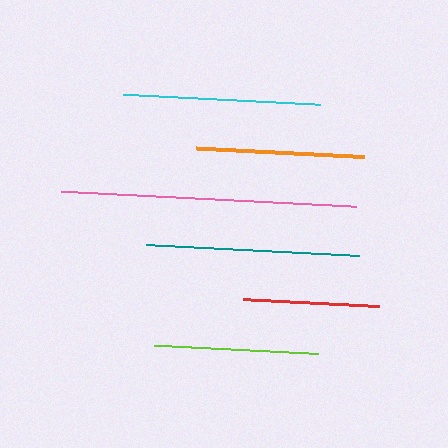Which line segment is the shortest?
The red line is the shortest at approximately 136 pixels.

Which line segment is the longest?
The pink line is the longest at approximately 295 pixels.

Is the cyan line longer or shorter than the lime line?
The cyan line is longer than the lime line.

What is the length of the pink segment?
The pink segment is approximately 295 pixels long.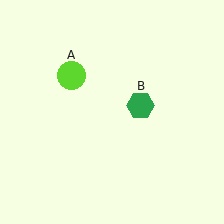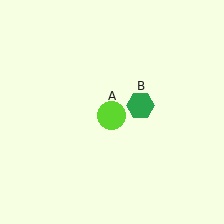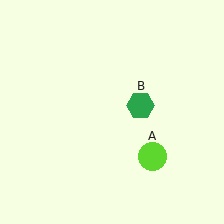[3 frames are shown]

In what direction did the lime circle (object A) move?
The lime circle (object A) moved down and to the right.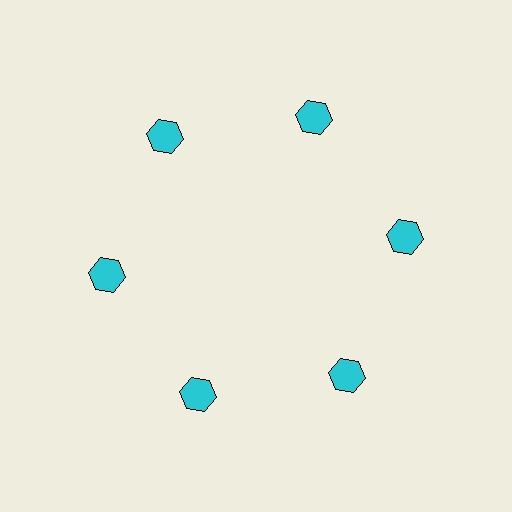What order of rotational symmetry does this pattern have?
This pattern has 6-fold rotational symmetry.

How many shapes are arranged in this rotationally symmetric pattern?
There are 6 shapes, arranged in 6 groups of 1.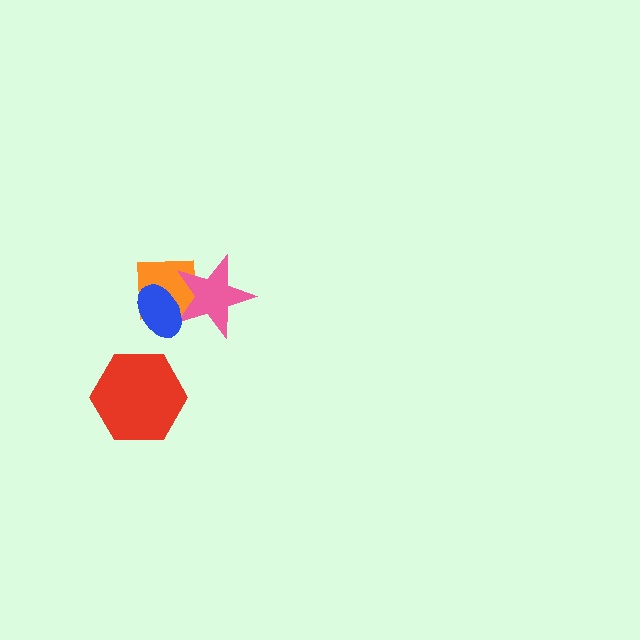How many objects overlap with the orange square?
2 objects overlap with the orange square.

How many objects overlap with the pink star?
2 objects overlap with the pink star.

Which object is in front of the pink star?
The blue ellipse is in front of the pink star.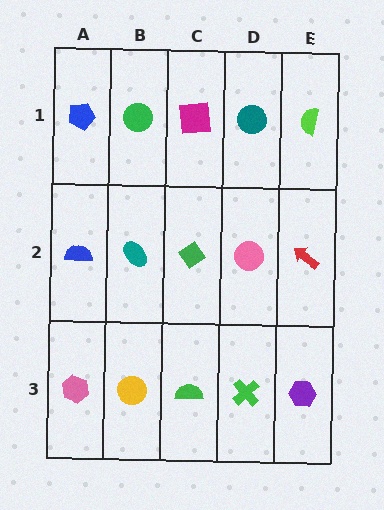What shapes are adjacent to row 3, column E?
A red arrow (row 2, column E), a green cross (row 3, column D).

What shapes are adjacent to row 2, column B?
A green circle (row 1, column B), a yellow circle (row 3, column B), a blue semicircle (row 2, column A), a green diamond (row 2, column C).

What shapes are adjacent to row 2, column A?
A blue pentagon (row 1, column A), a pink hexagon (row 3, column A), a teal ellipse (row 2, column B).